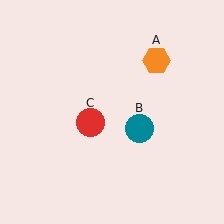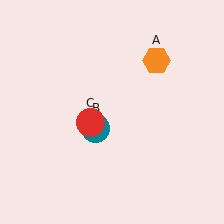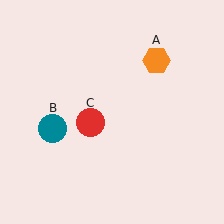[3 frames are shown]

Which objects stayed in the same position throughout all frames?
Orange hexagon (object A) and red circle (object C) remained stationary.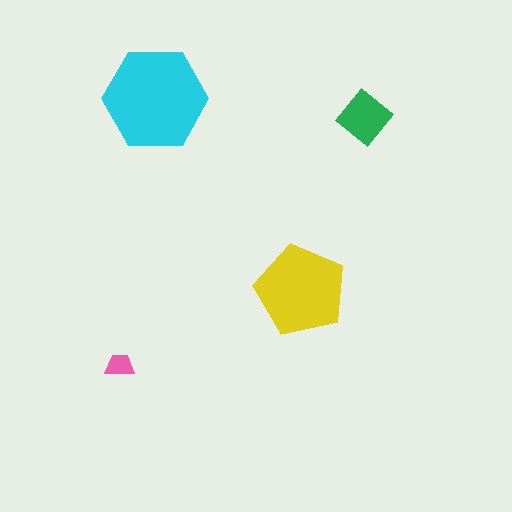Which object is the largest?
The cyan hexagon.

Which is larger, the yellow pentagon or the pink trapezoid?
The yellow pentagon.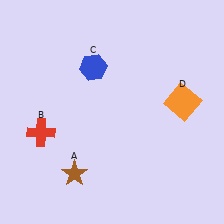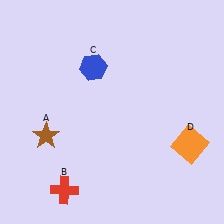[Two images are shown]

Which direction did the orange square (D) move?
The orange square (D) moved down.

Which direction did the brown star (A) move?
The brown star (A) moved up.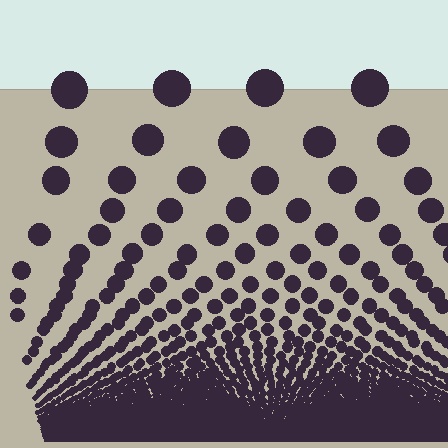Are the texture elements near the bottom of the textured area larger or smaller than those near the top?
Smaller. The gradient is inverted — elements near the bottom are smaller and denser.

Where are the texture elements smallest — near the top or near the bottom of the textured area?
Near the bottom.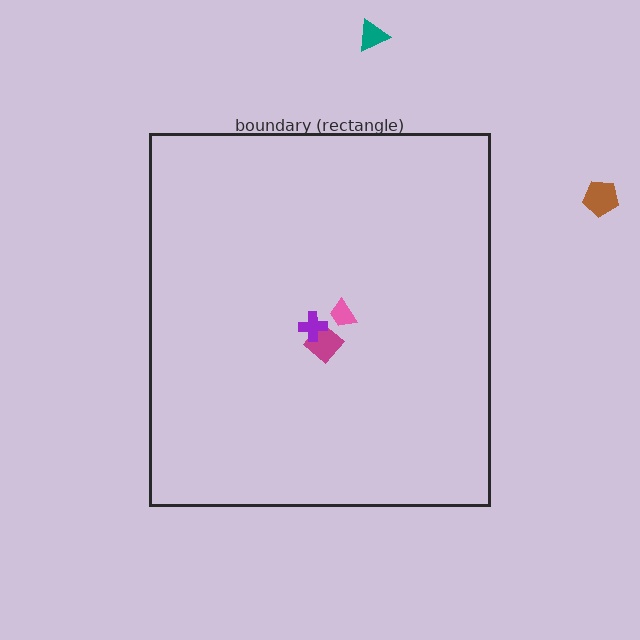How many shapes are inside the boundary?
3 inside, 2 outside.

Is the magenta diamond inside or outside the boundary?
Inside.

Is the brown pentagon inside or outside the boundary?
Outside.